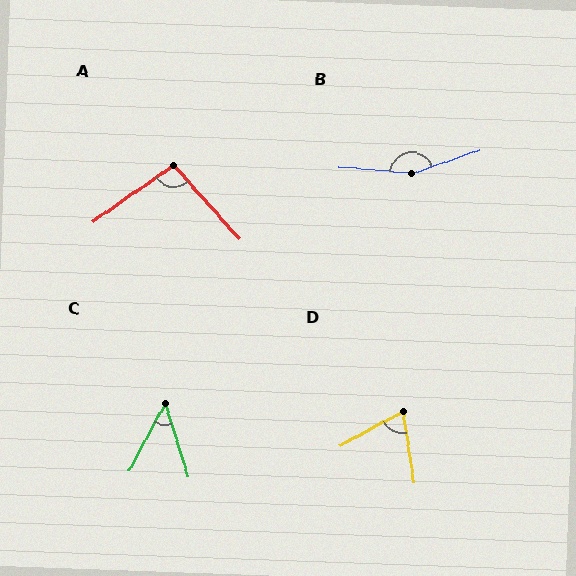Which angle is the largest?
B, at approximately 156 degrees.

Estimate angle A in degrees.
Approximately 97 degrees.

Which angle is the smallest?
C, at approximately 45 degrees.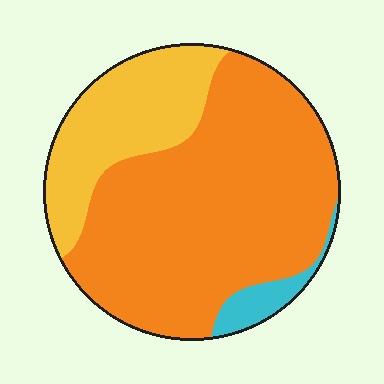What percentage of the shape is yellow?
Yellow takes up between a quarter and a half of the shape.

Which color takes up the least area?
Cyan, at roughly 5%.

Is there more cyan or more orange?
Orange.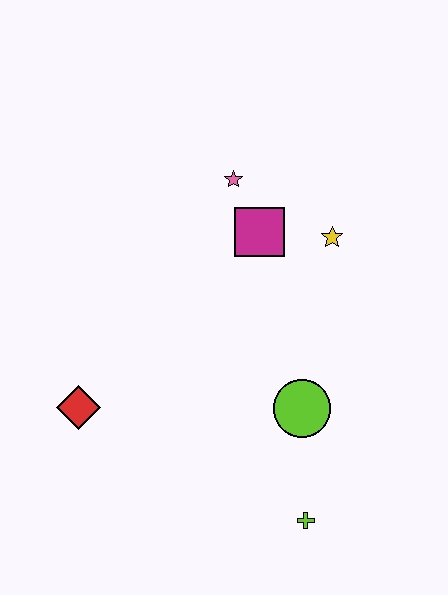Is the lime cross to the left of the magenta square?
No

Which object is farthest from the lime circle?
The pink star is farthest from the lime circle.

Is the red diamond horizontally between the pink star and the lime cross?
No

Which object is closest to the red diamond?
The lime circle is closest to the red diamond.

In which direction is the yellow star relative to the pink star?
The yellow star is to the right of the pink star.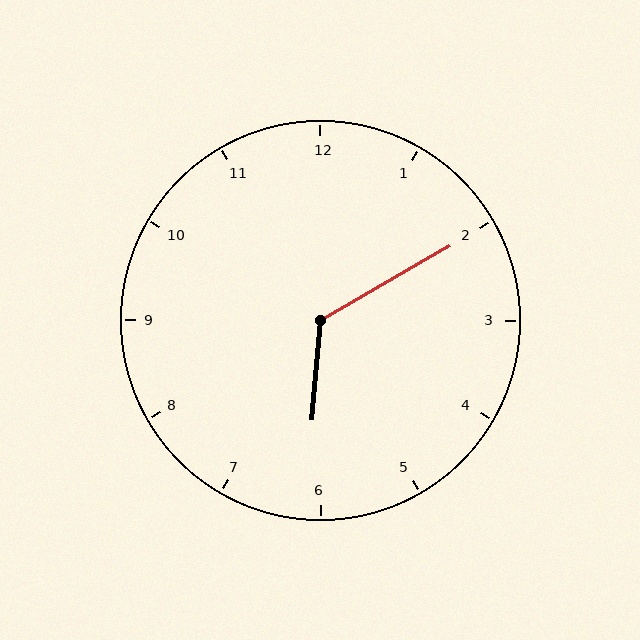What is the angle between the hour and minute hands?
Approximately 125 degrees.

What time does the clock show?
6:10.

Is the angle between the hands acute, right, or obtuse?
It is obtuse.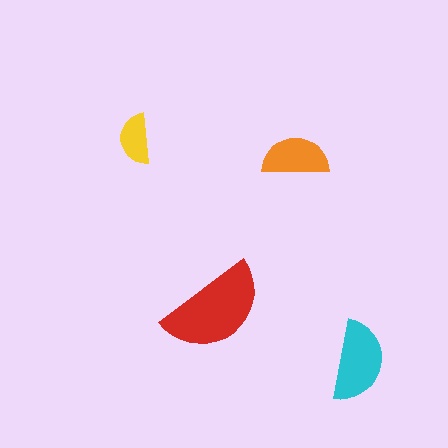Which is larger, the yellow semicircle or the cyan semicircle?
The cyan one.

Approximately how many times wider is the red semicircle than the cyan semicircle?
About 1.5 times wider.